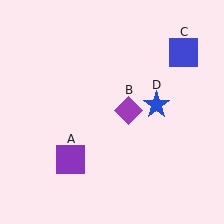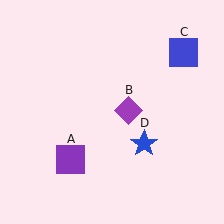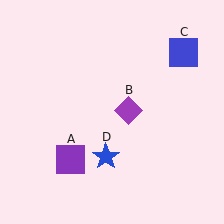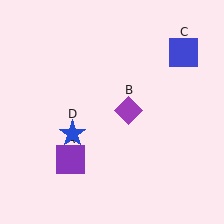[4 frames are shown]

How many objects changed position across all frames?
1 object changed position: blue star (object D).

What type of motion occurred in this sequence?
The blue star (object D) rotated clockwise around the center of the scene.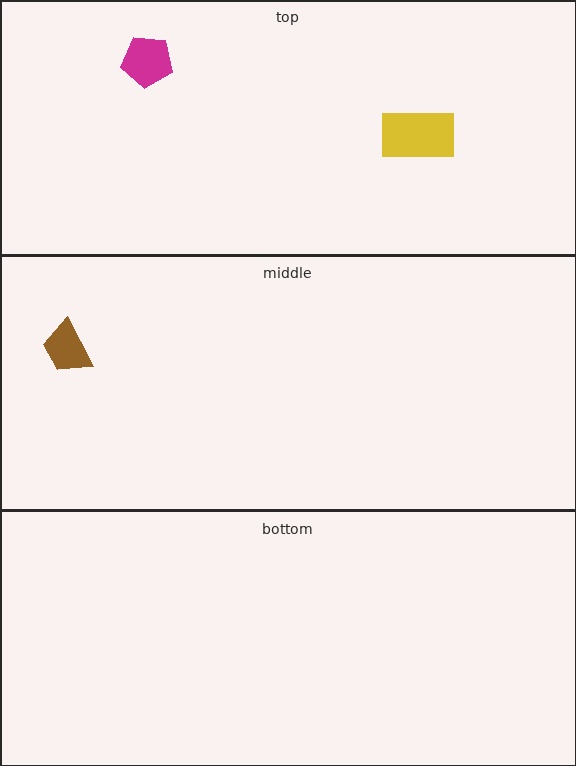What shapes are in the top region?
The magenta pentagon, the yellow rectangle.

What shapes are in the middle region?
The brown trapezoid.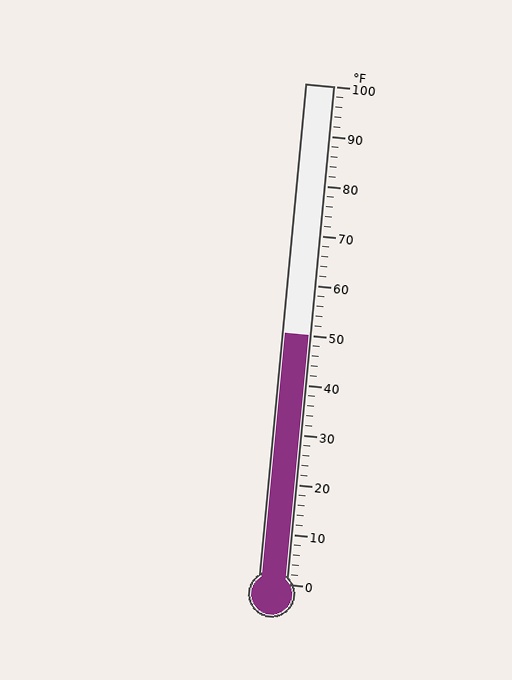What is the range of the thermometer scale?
The thermometer scale ranges from 0°F to 100°F.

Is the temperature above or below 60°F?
The temperature is below 60°F.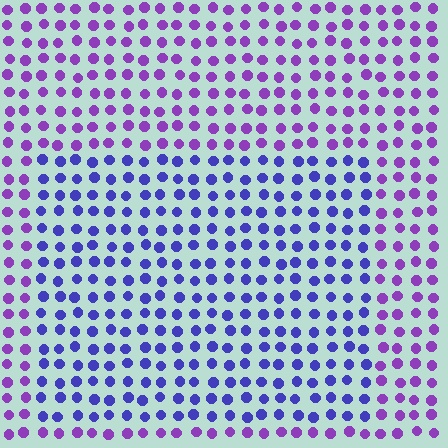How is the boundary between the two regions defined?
The boundary is defined purely by a slight shift in hue (about 37 degrees). Spacing, size, and orientation are identical on both sides.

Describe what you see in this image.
The image is filled with small purple elements in a uniform arrangement. A rectangle-shaped region is visible where the elements are tinted to a slightly different hue, forming a subtle color boundary.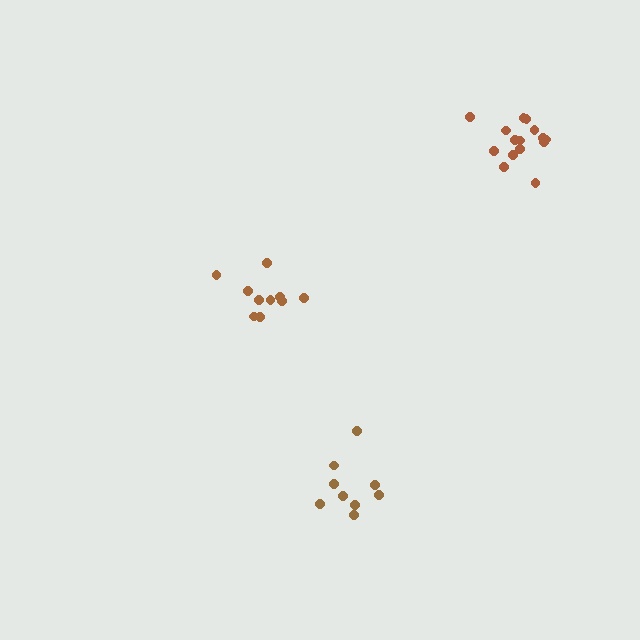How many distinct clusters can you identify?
There are 3 distinct clusters.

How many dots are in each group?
Group 1: 10 dots, Group 2: 9 dots, Group 3: 15 dots (34 total).